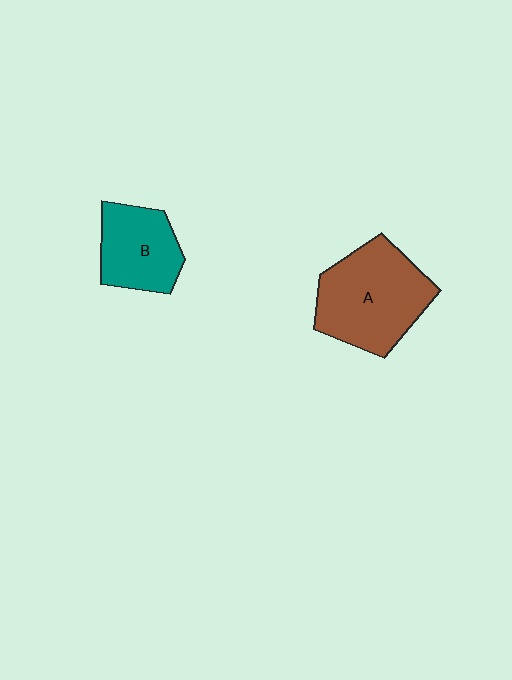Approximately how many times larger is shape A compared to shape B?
Approximately 1.5 times.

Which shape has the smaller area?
Shape B (teal).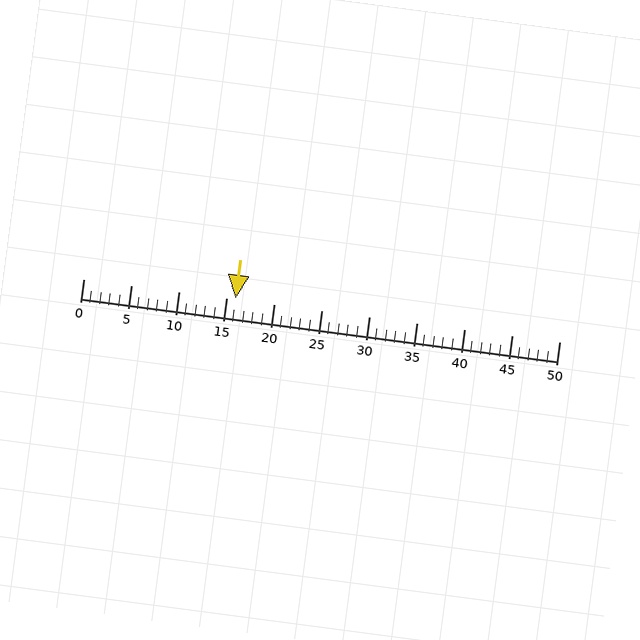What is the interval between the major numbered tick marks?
The major tick marks are spaced 5 units apart.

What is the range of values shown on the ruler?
The ruler shows values from 0 to 50.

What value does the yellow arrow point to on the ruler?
The yellow arrow points to approximately 16.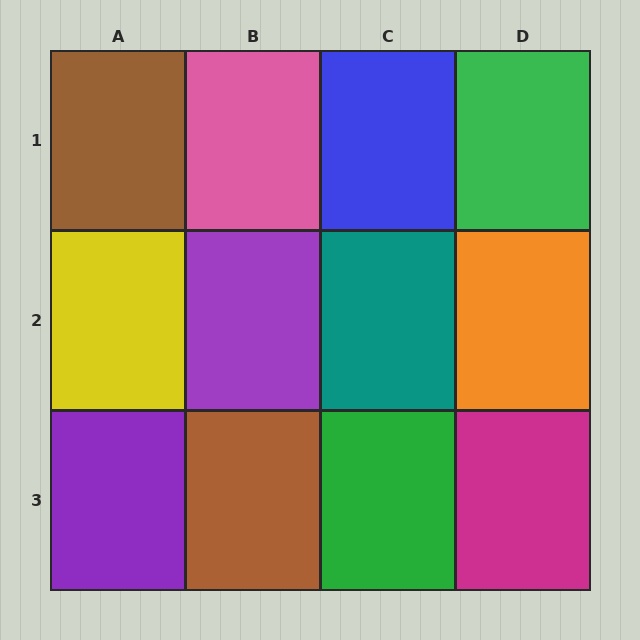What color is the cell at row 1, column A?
Brown.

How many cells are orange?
1 cell is orange.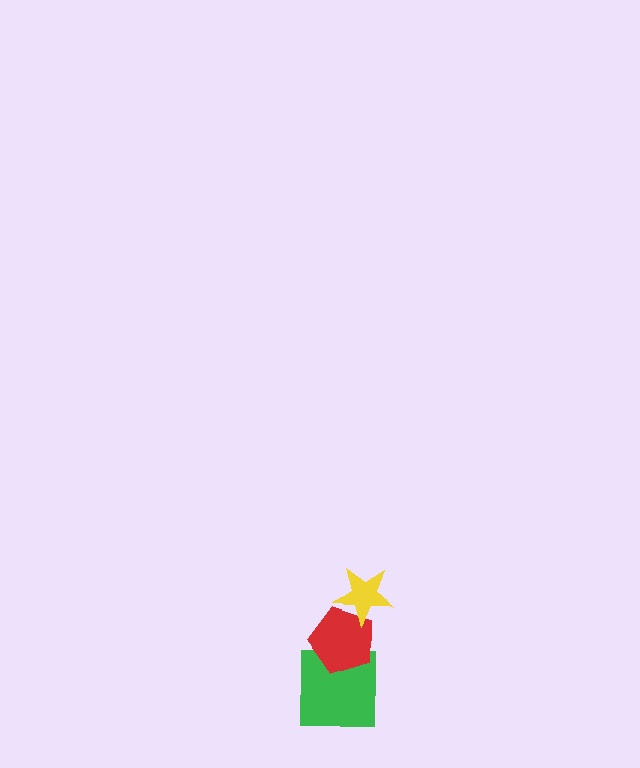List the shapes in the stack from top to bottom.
From top to bottom: the yellow star, the red pentagon, the green square.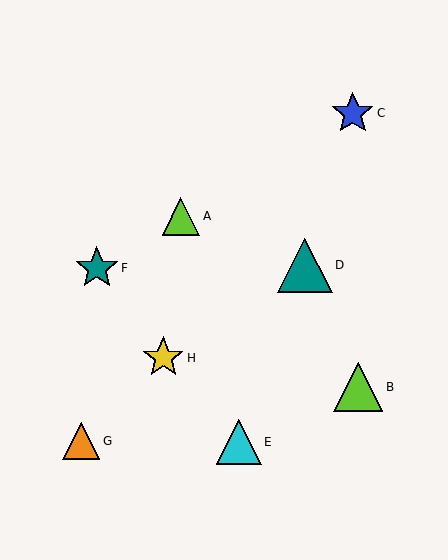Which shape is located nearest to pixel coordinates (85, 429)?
The orange triangle (labeled G) at (81, 441) is nearest to that location.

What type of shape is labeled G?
Shape G is an orange triangle.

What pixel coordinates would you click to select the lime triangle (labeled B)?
Click at (358, 387) to select the lime triangle B.